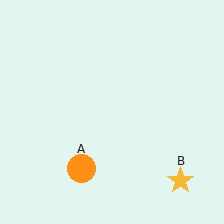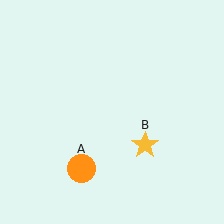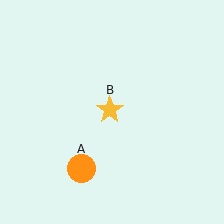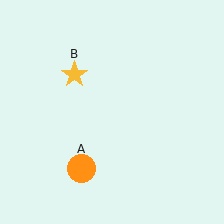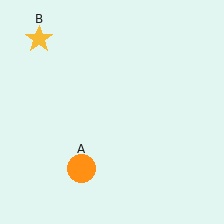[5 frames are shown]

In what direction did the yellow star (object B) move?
The yellow star (object B) moved up and to the left.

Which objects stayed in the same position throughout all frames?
Orange circle (object A) remained stationary.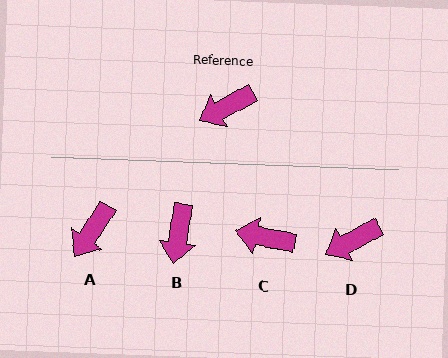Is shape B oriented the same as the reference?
No, it is off by about 53 degrees.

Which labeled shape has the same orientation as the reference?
D.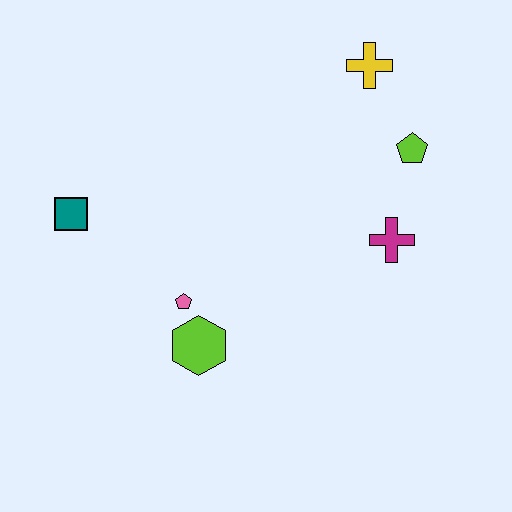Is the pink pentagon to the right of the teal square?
Yes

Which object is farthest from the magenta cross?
The teal square is farthest from the magenta cross.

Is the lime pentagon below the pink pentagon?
No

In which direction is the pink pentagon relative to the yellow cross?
The pink pentagon is below the yellow cross.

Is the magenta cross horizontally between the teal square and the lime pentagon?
Yes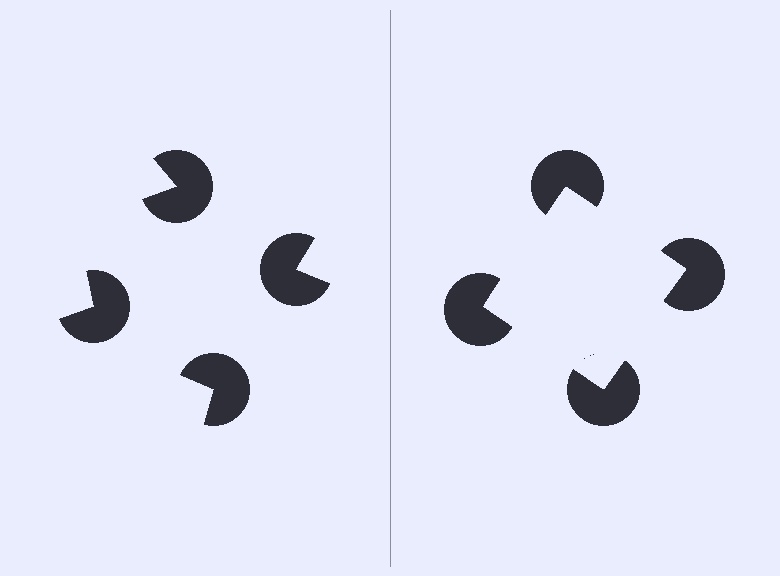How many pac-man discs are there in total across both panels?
8 — 4 on each side.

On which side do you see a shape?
An illusory square appears on the right side. On the left side the wedge cuts are rotated, so no coherent shape forms.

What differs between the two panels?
The pac-man discs are positioned identically on both sides; only the wedge orientations differ. On the right they align to a square; on the left they are misaligned.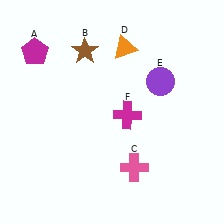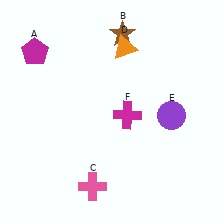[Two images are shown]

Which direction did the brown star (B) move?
The brown star (B) moved right.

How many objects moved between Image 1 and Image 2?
3 objects moved between the two images.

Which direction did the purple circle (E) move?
The purple circle (E) moved down.